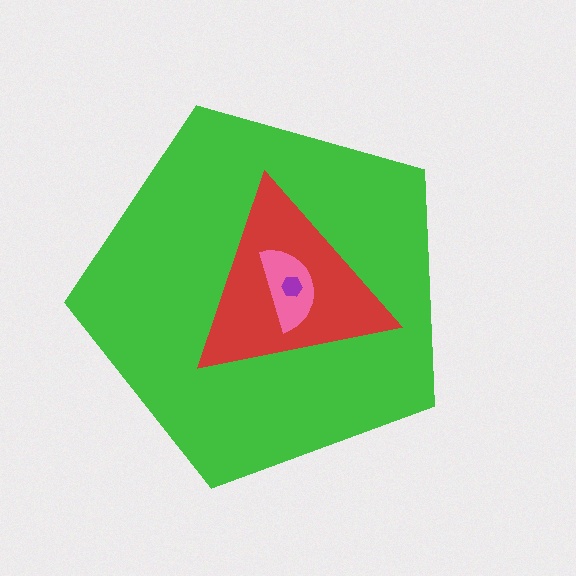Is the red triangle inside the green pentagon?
Yes.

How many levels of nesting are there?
4.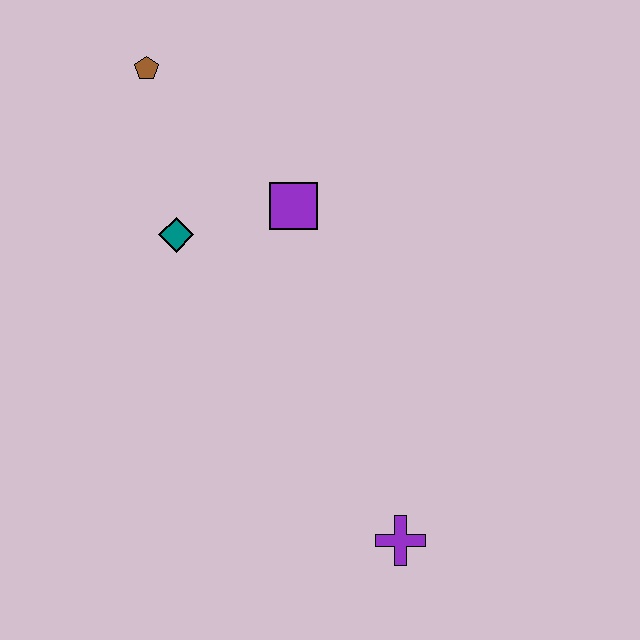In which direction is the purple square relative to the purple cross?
The purple square is above the purple cross.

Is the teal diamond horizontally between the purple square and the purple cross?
No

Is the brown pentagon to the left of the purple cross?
Yes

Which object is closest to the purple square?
The teal diamond is closest to the purple square.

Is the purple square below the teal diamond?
No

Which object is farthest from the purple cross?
The brown pentagon is farthest from the purple cross.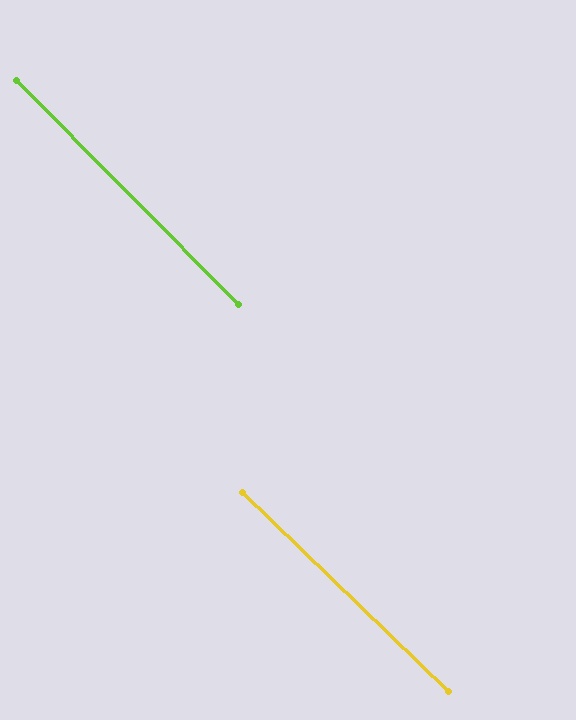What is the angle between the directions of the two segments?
Approximately 1 degree.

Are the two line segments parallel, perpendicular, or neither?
Parallel — their directions differ by only 1.3°.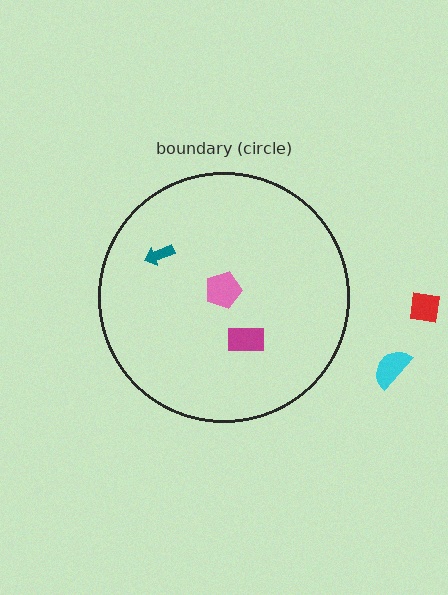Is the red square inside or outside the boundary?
Outside.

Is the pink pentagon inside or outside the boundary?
Inside.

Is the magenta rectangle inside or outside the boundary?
Inside.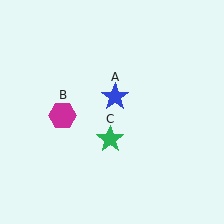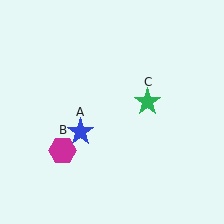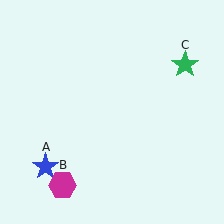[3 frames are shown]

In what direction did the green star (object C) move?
The green star (object C) moved up and to the right.